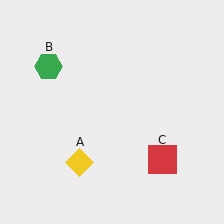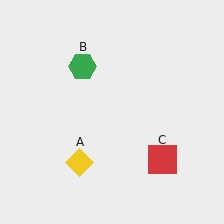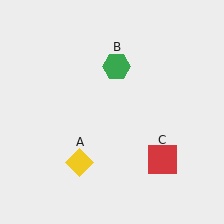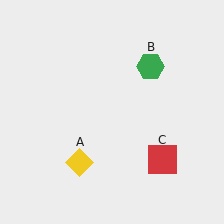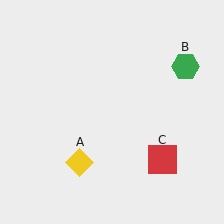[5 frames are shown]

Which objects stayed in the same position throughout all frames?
Yellow diamond (object A) and red square (object C) remained stationary.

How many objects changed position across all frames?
1 object changed position: green hexagon (object B).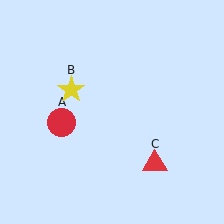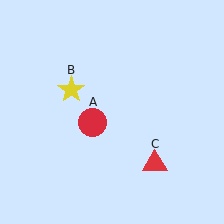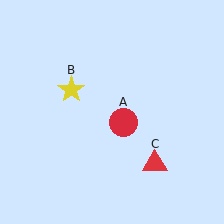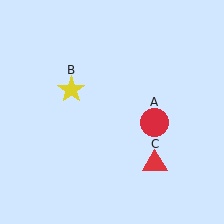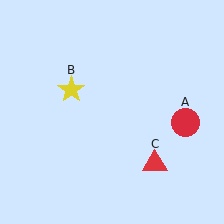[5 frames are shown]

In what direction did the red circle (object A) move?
The red circle (object A) moved right.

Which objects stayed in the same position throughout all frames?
Yellow star (object B) and red triangle (object C) remained stationary.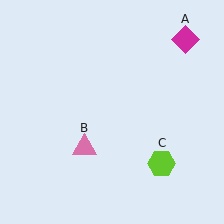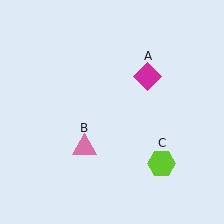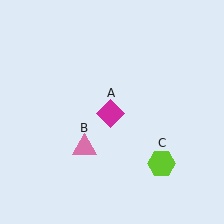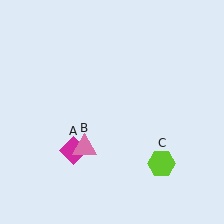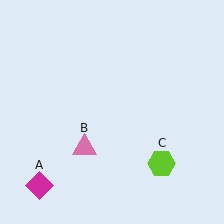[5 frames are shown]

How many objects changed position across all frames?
1 object changed position: magenta diamond (object A).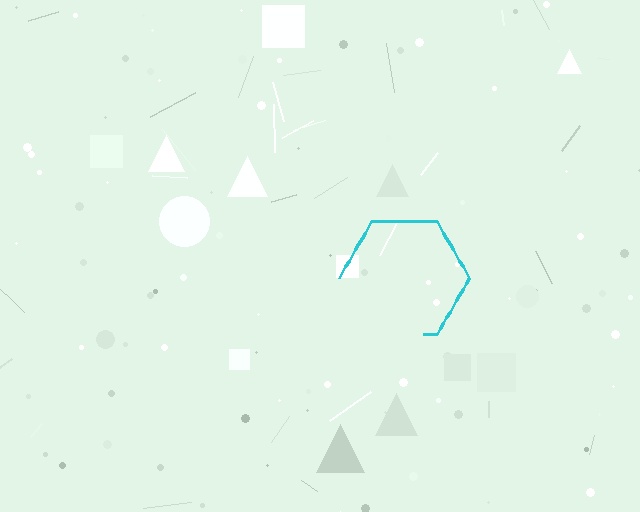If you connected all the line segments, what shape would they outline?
They would outline a hexagon.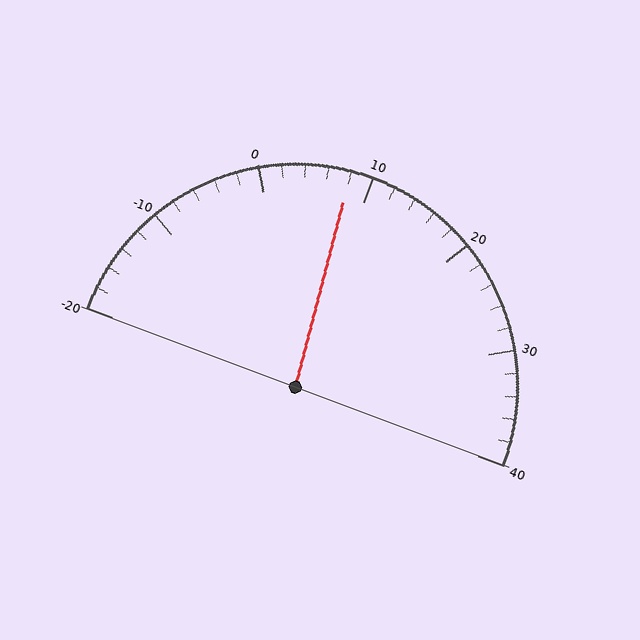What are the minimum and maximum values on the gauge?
The gauge ranges from -20 to 40.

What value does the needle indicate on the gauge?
The needle indicates approximately 8.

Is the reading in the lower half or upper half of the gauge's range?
The reading is in the lower half of the range (-20 to 40).